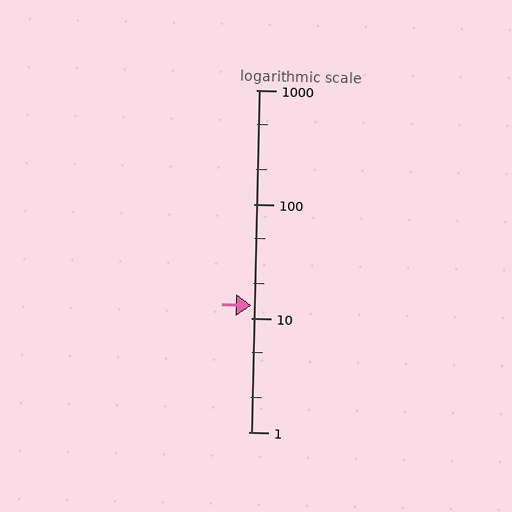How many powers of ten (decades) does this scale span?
The scale spans 3 decades, from 1 to 1000.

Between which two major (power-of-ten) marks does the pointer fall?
The pointer is between 10 and 100.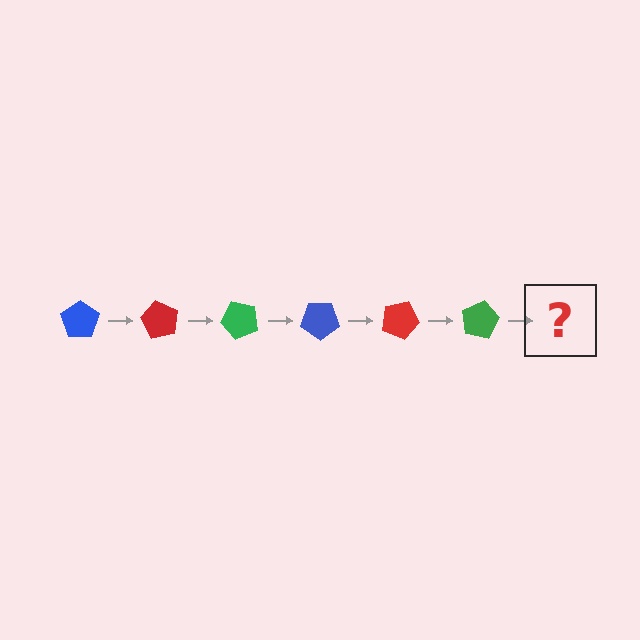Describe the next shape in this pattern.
It should be a blue pentagon, rotated 360 degrees from the start.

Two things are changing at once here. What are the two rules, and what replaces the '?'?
The two rules are that it rotates 60 degrees each step and the color cycles through blue, red, and green. The '?' should be a blue pentagon, rotated 360 degrees from the start.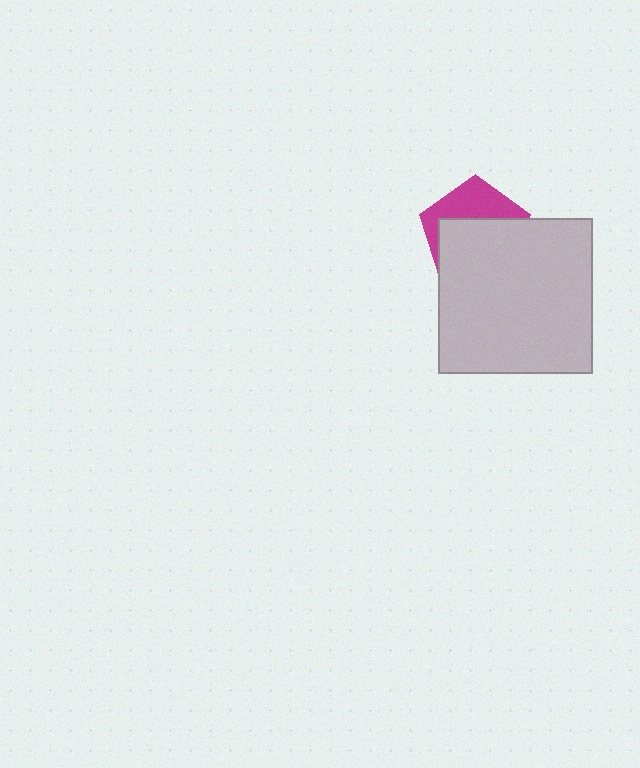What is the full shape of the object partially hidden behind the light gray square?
The partially hidden object is a magenta pentagon.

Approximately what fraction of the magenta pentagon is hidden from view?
Roughly 63% of the magenta pentagon is hidden behind the light gray square.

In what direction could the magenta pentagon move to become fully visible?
The magenta pentagon could move up. That would shift it out from behind the light gray square entirely.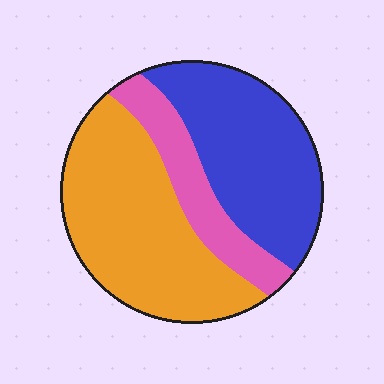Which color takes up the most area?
Orange, at roughly 45%.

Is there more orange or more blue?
Orange.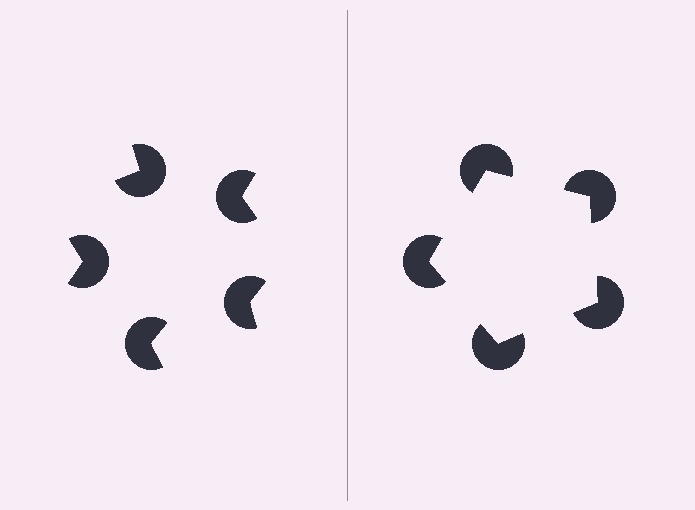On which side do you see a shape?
An illusory pentagon appears on the right side. On the left side the wedge cuts are rotated, so no coherent shape forms.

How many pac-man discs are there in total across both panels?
10 — 5 on each side.